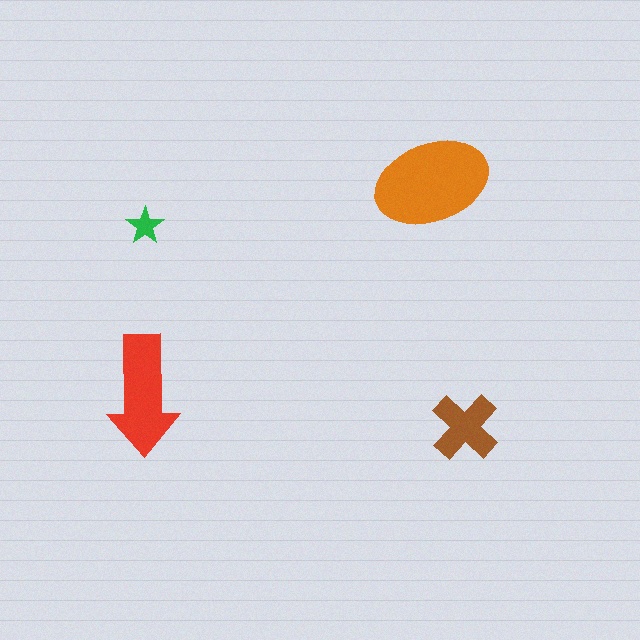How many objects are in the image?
There are 4 objects in the image.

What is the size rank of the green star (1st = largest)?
4th.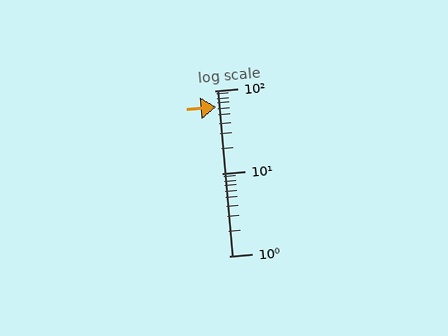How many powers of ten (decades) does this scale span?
The scale spans 2 decades, from 1 to 100.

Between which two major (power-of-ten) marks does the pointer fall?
The pointer is between 10 and 100.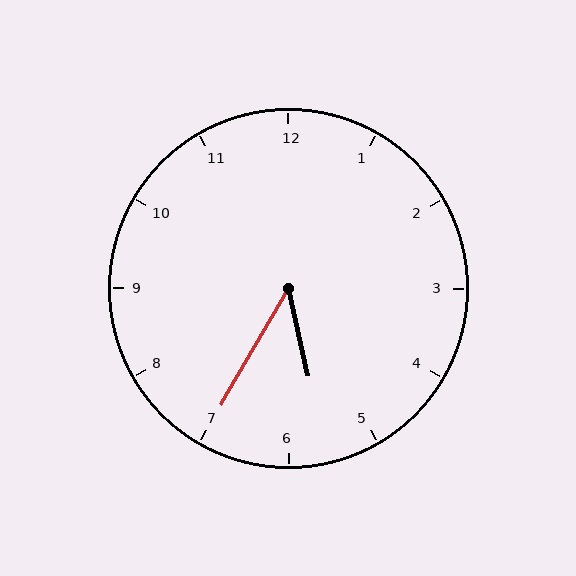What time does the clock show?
5:35.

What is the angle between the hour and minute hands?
Approximately 42 degrees.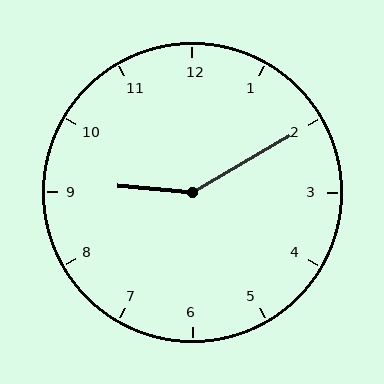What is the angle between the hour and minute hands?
Approximately 145 degrees.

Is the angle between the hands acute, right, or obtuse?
It is obtuse.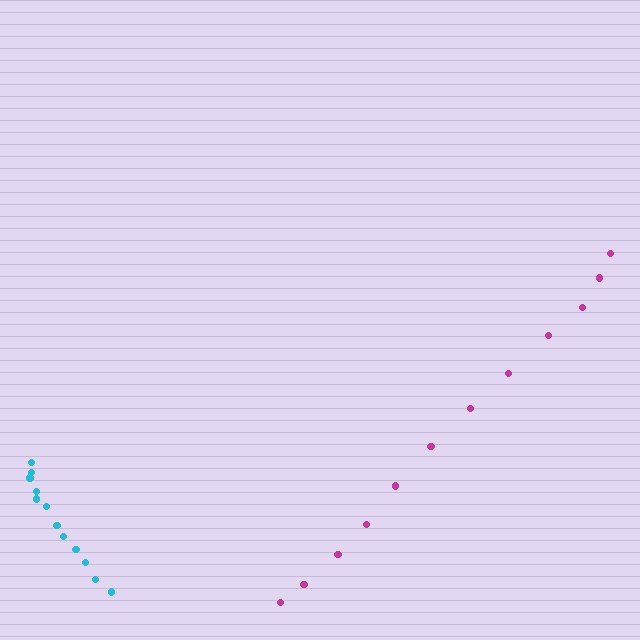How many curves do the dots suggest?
There are 2 distinct paths.